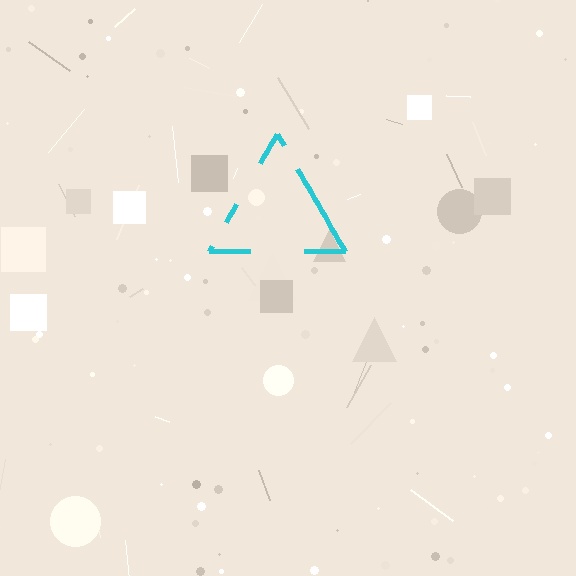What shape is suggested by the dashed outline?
The dashed outline suggests a triangle.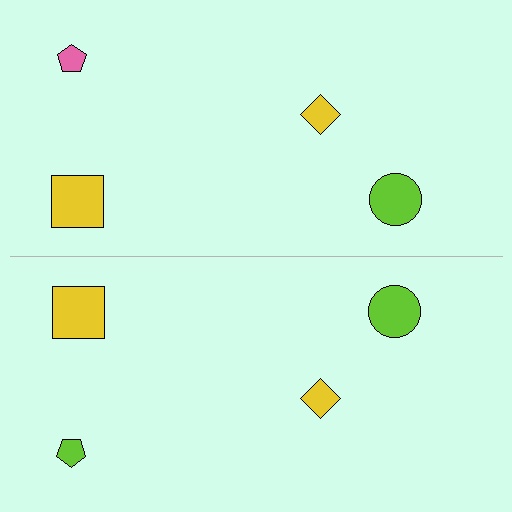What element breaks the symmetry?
The lime pentagon on the bottom side breaks the symmetry — its mirror counterpart is pink.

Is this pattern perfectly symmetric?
No, the pattern is not perfectly symmetric. The lime pentagon on the bottom side breaks the symmetry — its mirror counterpart is pink.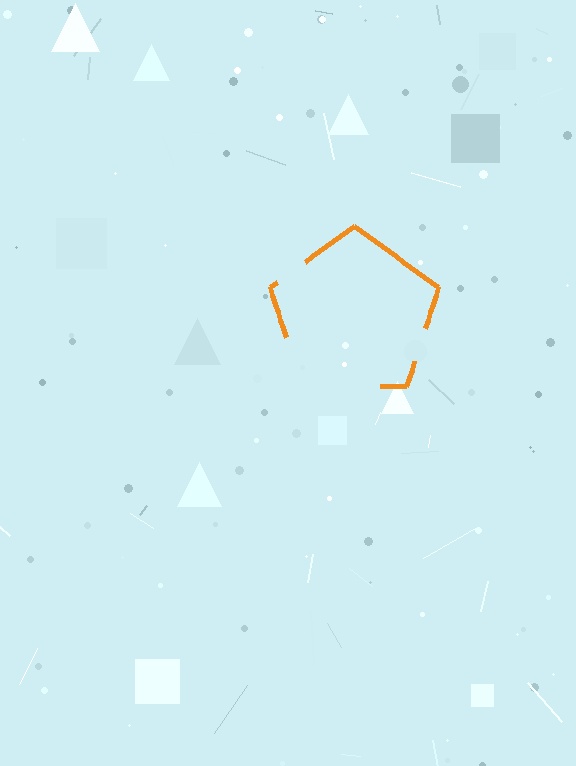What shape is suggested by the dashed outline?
The dashed outline suggests a pentagon.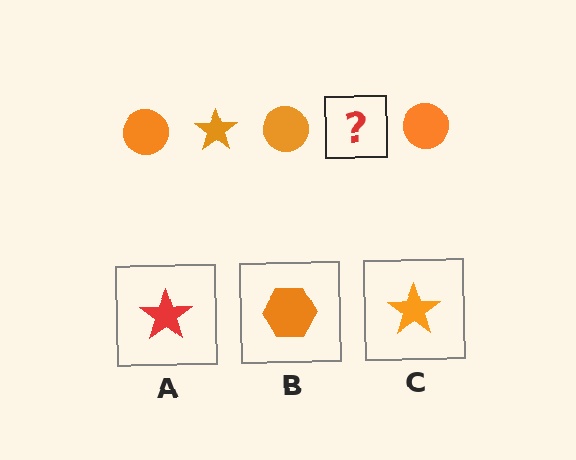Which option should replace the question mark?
Option C.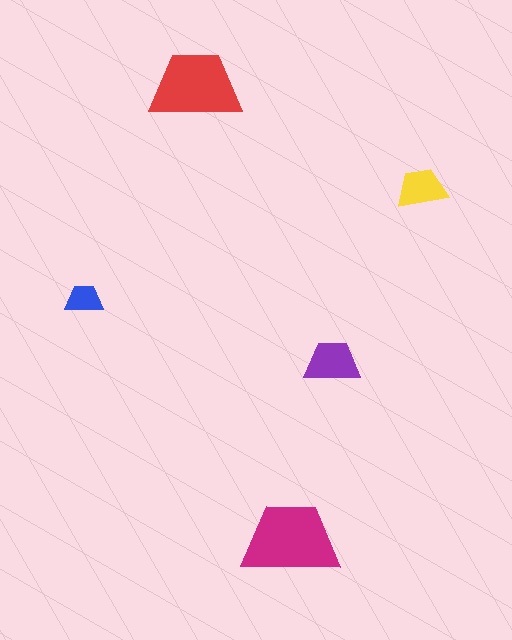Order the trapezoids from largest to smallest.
the magenta one, the red one, the purple one, the yellow one, the blue one.